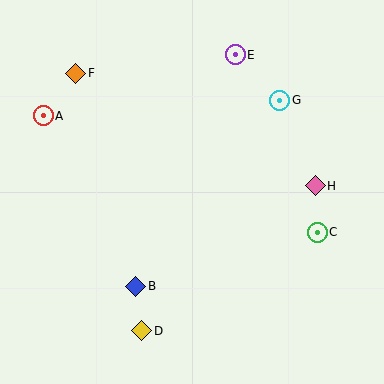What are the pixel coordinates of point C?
Point C is at (317, 232).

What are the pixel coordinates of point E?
Point E is at (235, 55).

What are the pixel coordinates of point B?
Point B is at (136, 286).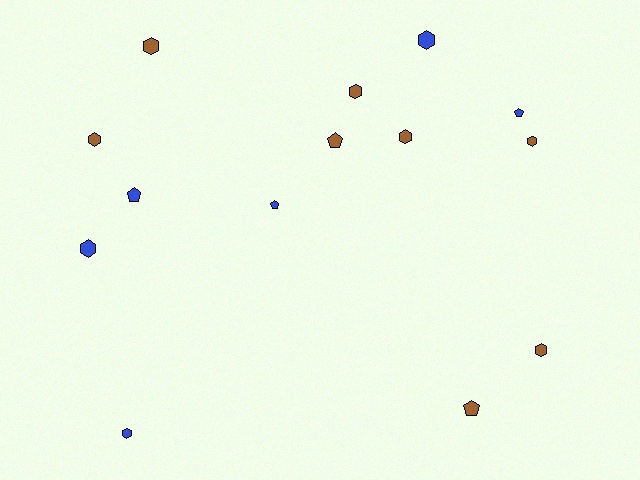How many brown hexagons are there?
There are 6 brown hexagons.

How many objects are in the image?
There are 14 objects.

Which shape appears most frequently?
Hexagon, with 9 objects.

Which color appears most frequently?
Brown, with 8 objects.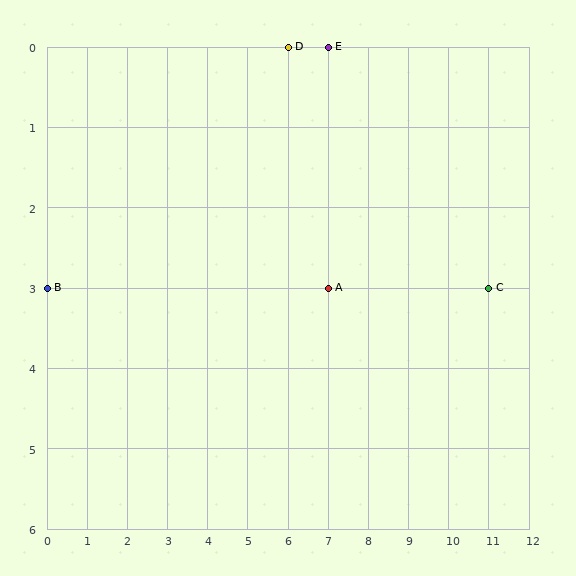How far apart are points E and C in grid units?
Points E and C are 4 columns and 3 rows apart (about 5.0 grid units diagonally).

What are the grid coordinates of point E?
Point E is at grid coordinates (7, 0).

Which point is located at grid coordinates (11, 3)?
Point C is at (11, 3).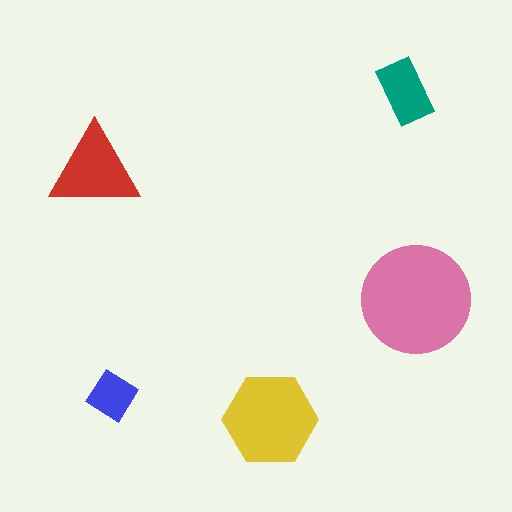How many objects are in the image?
There are 5 objects in the image.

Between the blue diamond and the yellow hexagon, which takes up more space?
The yellow hexagon.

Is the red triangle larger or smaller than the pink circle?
Smaller.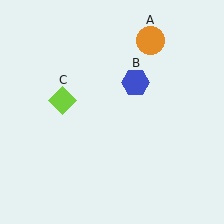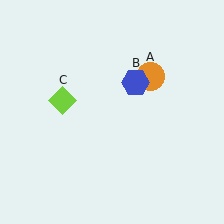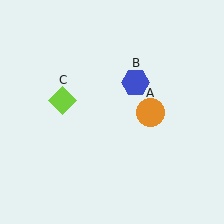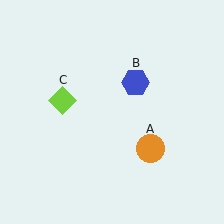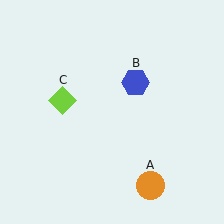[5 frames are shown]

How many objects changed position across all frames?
1 object changed position: orange circle (object A).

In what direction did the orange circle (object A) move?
The orange circle (object A) moved down.